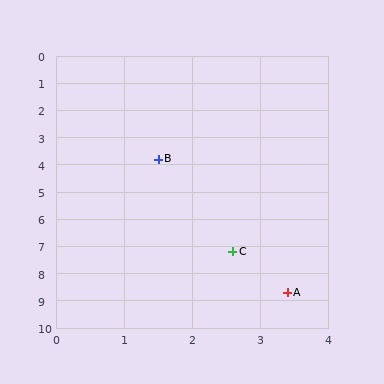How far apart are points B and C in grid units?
Points B and C are about 3.6 grid units apart.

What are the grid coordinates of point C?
Point C is at approximately (2.6, 7.2).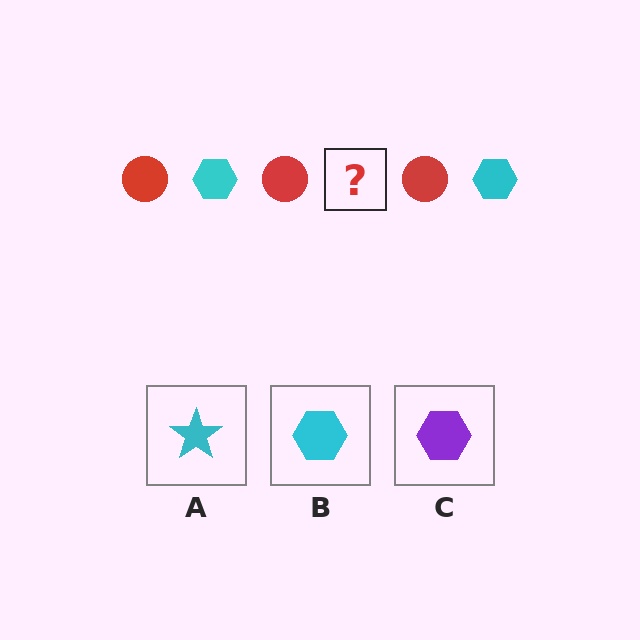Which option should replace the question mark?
Option B.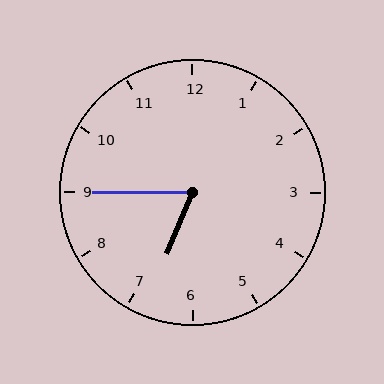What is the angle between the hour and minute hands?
Approximately 68 degrees.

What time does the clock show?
6:45.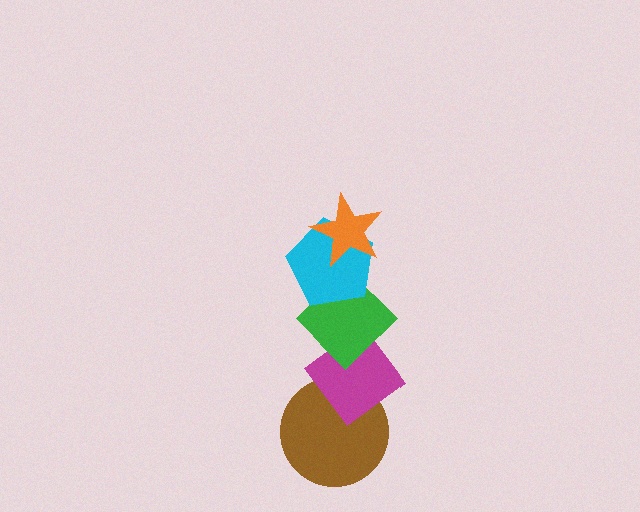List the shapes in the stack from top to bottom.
From top to bottom: the orange star, the cyan pentagon, the green diamond, the magenta diamond, the brown circle.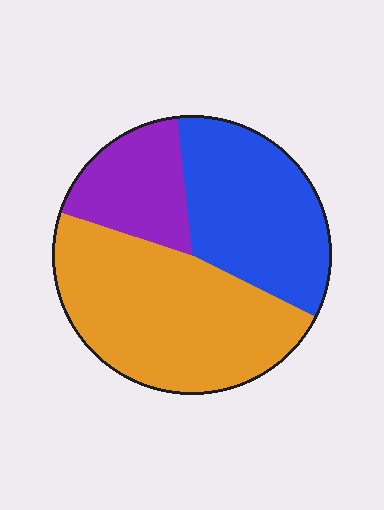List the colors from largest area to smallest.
From largest to smallest: orange, blue, purple.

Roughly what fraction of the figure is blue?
Blue takes up about one third (1/3) of the figure.